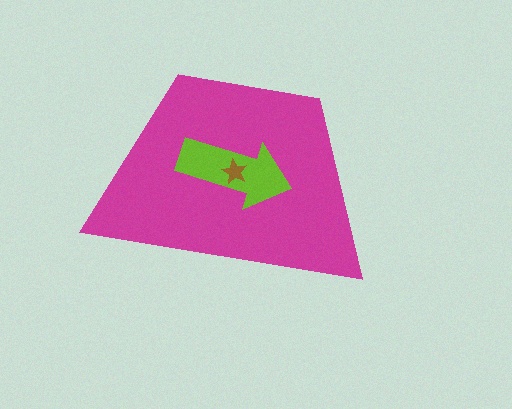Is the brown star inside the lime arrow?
Yes.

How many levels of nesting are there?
3.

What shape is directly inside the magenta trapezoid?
The lime arrow.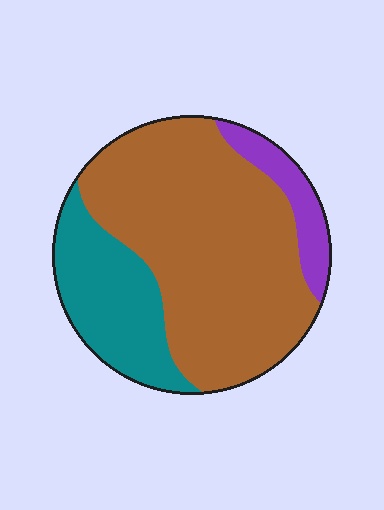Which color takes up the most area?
Brown, at roughly 65%.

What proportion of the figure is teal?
Teal takes up less than a quarter of the figure.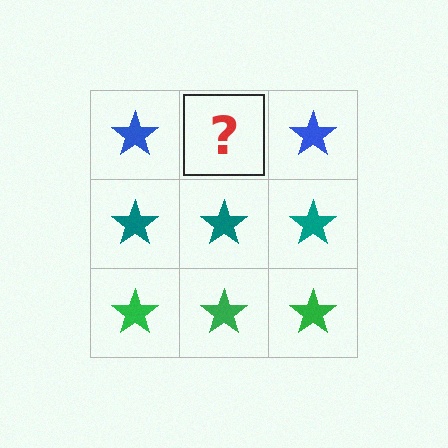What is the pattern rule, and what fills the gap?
The rule is that each row has a consistent color. The gap should be filled with a blue star.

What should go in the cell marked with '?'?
The missing cell should contain a blue star.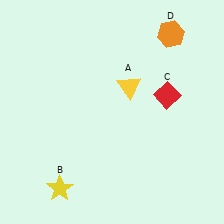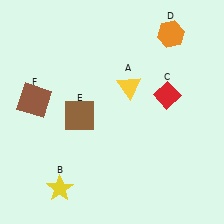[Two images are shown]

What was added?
A brown square (E), a brown square (F) were added in Image 2.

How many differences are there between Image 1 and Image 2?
There are 2 differences between the two images.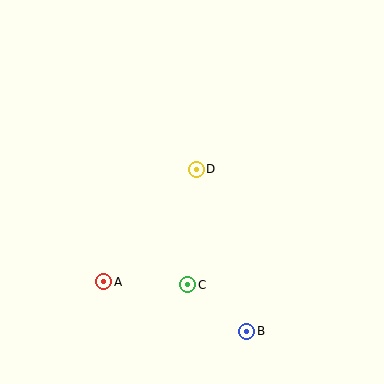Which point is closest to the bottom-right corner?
Point B is closest to the bottom-right corner.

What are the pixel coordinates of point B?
Point B is at (247, 331).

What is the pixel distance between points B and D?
The distance between B and D is 170 pixels.